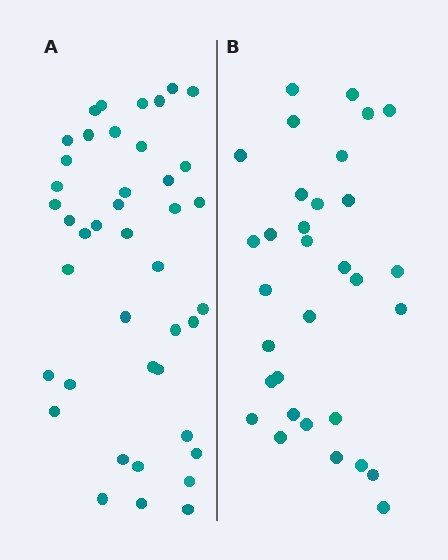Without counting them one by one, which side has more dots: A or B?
Region A (the left region) has more dots.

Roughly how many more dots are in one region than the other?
Region A has roughly 10 or so more dots than region B.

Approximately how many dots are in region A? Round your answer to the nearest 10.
About 40 dots. (The exact count is 42, which rounds to 40.)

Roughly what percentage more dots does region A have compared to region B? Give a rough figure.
About 30% more.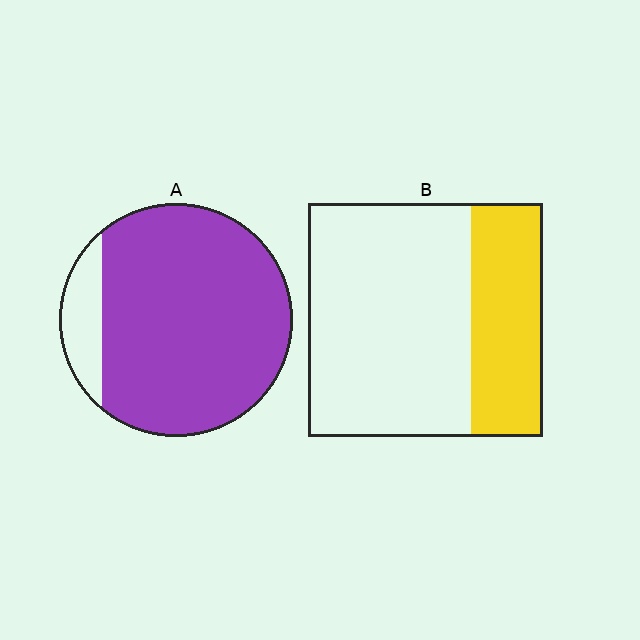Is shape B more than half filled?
No.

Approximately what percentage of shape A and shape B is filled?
A is approximately 85% and B is approximately 30%.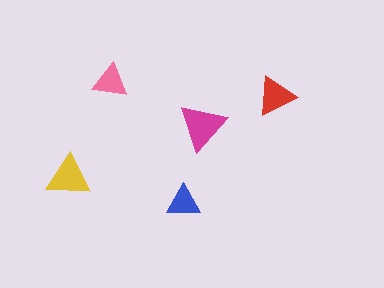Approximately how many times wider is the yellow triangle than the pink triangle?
About 1.5 times wider.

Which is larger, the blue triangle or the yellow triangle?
The yellow one.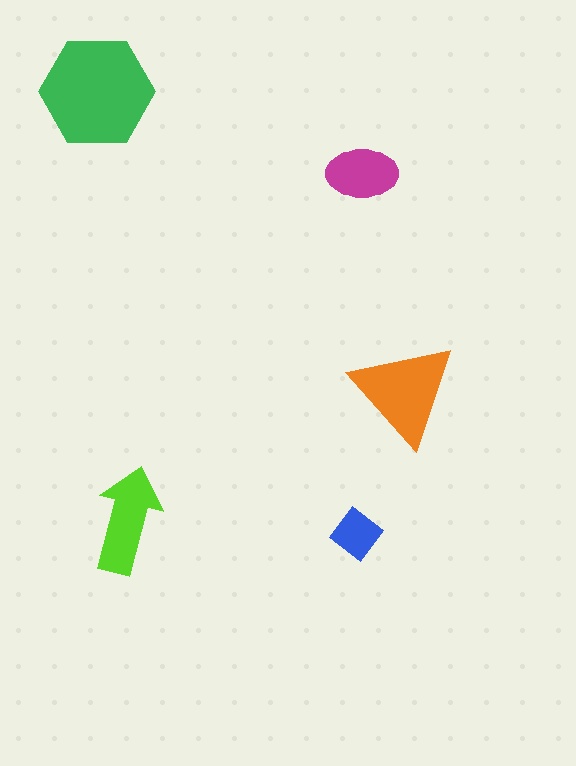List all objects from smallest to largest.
The blue diamond, the magenta ellipse, the lime arrow, the orange triangle, the green hexagon.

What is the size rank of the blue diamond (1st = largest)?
5th.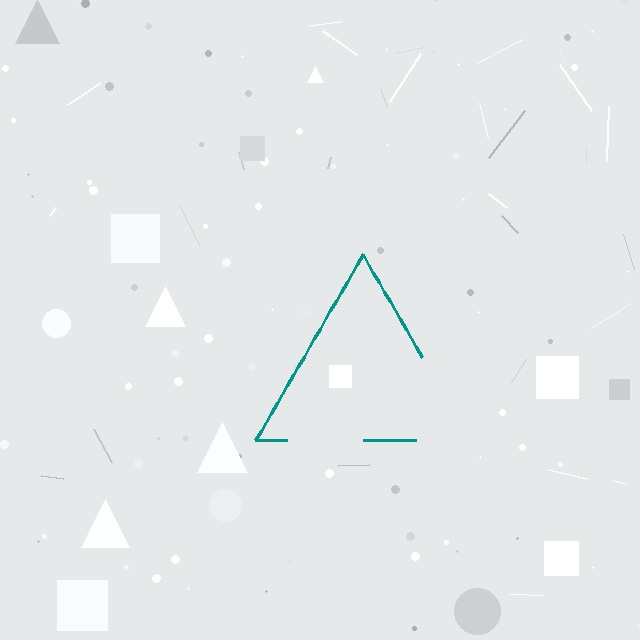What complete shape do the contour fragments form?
The contour fragments form a triangle.